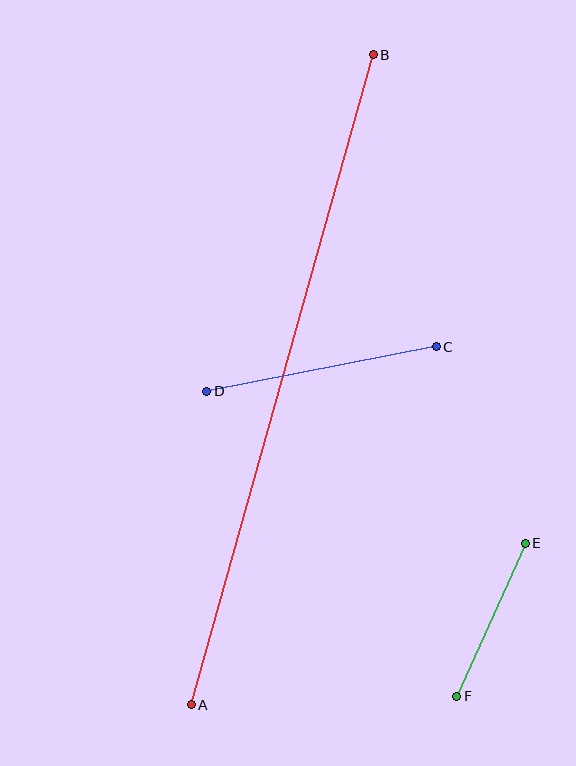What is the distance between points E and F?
The distance is approximately 168 pixels.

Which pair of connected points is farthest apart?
Points A and B are farthest apart.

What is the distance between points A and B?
The distance is approximately 675 pixels.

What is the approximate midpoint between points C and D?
The midpoint is at approximately (321, 369) pixels.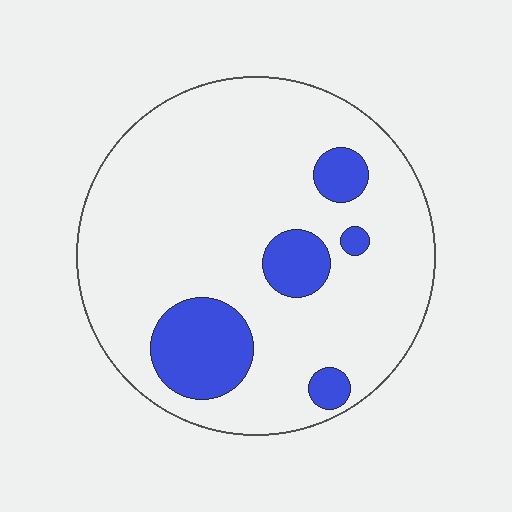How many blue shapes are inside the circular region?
5.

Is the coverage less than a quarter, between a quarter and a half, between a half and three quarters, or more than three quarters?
Less than a quarter.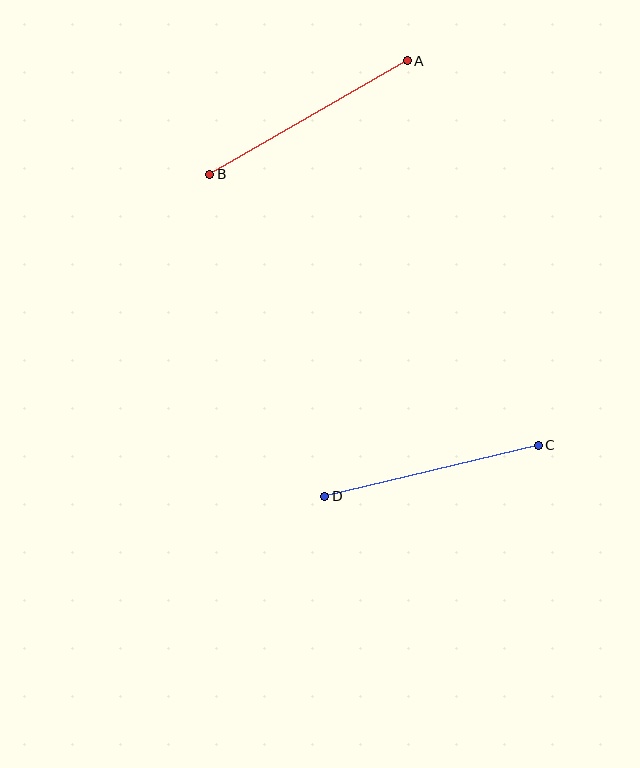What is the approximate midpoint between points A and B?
The midpoint is at approximately (309, 117) pixels.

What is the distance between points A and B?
The distance is approximately 228 pixels.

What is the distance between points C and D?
The distance is approximately 219 pixels.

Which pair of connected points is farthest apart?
Points A and B are farthest apart.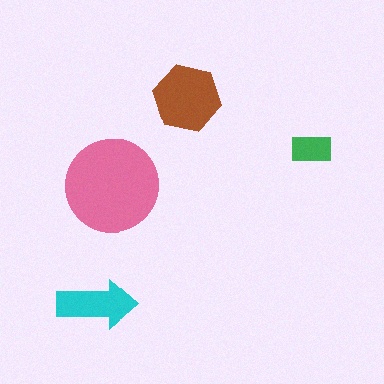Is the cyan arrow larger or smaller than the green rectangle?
Larger.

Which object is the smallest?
The green rectangle.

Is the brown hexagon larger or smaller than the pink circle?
Smaller.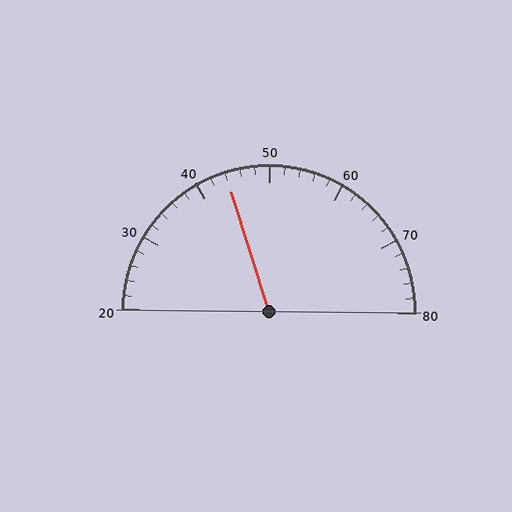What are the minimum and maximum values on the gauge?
The gauge ranges from 20 to 80.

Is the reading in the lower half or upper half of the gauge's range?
The reading is in the lower half of the range (20 to 80).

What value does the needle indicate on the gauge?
The needle indicates approximately 44.